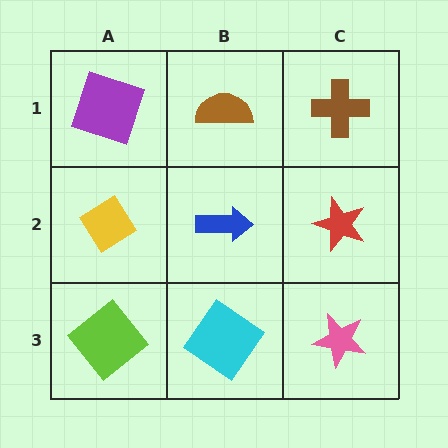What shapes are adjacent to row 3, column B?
A blue arrow (row 2, column B), a lime diamond (row 3, column A), a pink star (row 3, column C).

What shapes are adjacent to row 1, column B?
A blue arrow (row 2, column B), a purple square (row 1, column A), a brown cross (row 1, column C).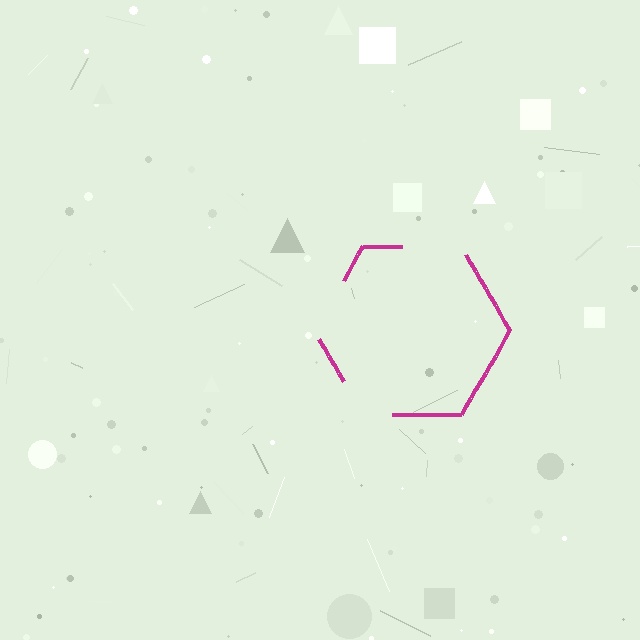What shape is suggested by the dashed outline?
The dashed outline suggests a hexagon.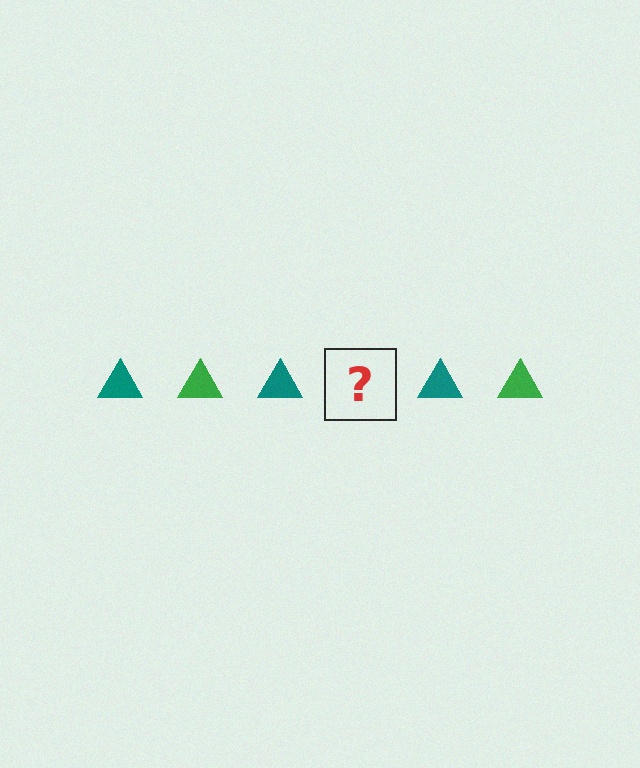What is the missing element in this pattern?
The missing element is a green triangle.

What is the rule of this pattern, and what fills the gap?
The rule is that the pattern cycles through teal, green triangles. The gap should be filled with a green triangle.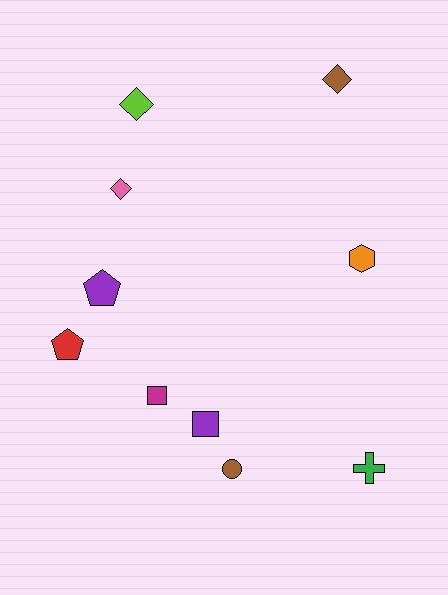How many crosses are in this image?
There is 1 cross.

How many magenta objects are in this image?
There is 1 magenta object.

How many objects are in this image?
There are 10 objects.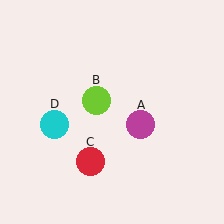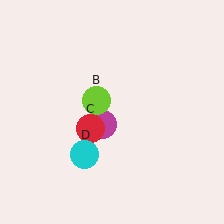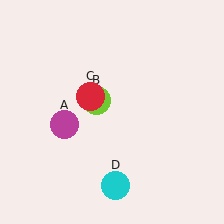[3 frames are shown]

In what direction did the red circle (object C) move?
The red circle (object C) moved up.